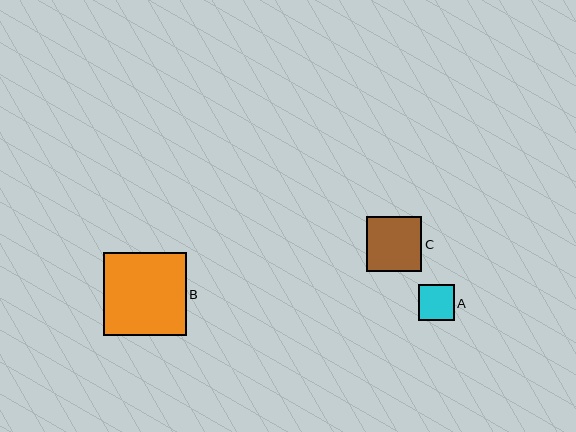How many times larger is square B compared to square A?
Square B is approximately 2.3 times the size of square A.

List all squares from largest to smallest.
From largest to smallest: B, C, A.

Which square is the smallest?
Square A is the smallest with a size of approximately 36 pixels.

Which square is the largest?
Square B is the largest with a size of approximately 83 pixels.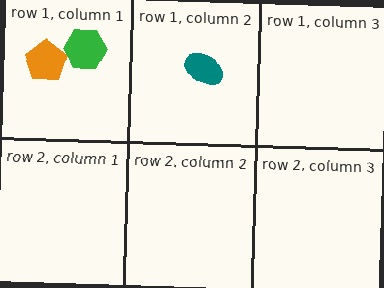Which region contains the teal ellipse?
The row 1, column 2 region.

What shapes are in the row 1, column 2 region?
The teal ellipse.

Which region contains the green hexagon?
The row 1, column 1 region.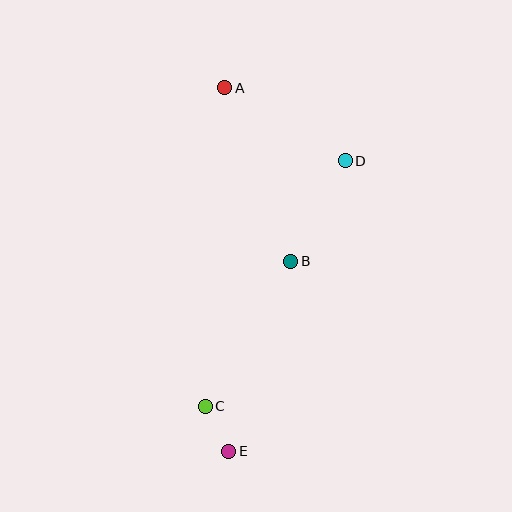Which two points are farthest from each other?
Points A and E are farthest from each other.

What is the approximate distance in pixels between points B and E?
The distance between B and E is approximately 200 pixels.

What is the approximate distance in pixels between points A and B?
The distance between A and B is approximately 186 pixels.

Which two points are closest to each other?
Points C and E are closest to each other.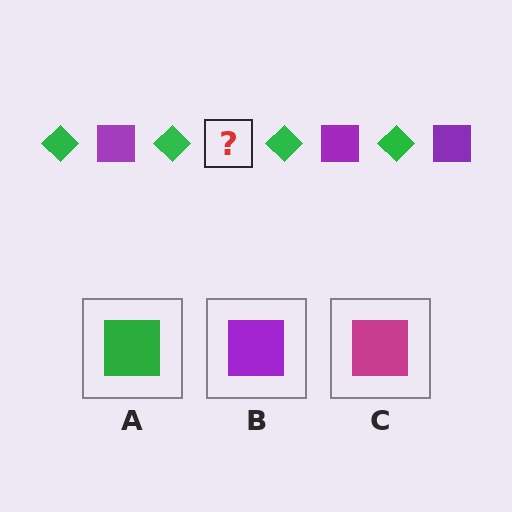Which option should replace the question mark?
Option B.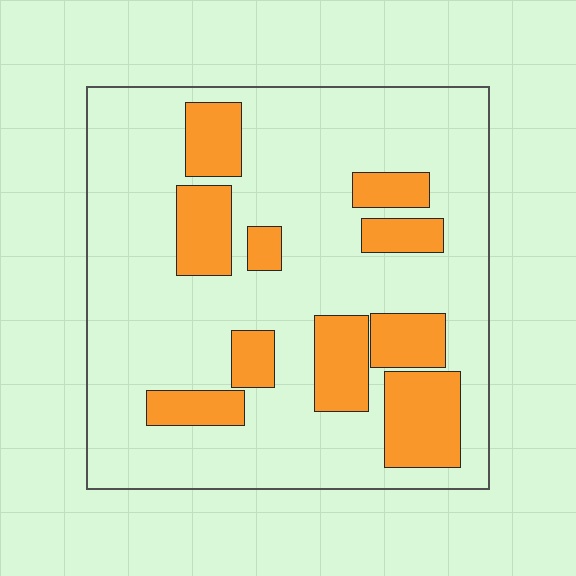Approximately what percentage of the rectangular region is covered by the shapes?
Approximately 25%.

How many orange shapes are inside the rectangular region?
10.